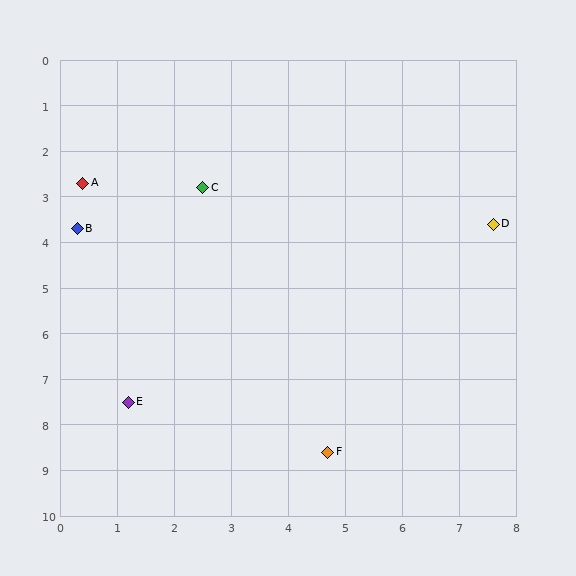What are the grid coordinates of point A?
Point A is at approximately (0.4, 2.7).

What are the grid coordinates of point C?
Point C is at approximately (2.5, 2.8).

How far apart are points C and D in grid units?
Points C and D are about 5.2 grid units apart.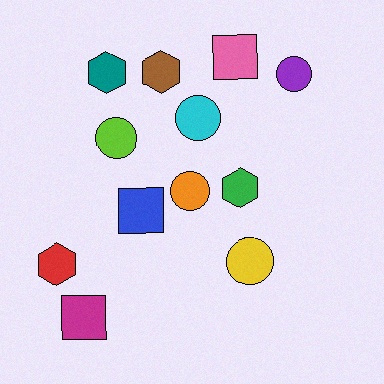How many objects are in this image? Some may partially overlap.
There are 12 objects.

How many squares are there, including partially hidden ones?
There are 3 squares.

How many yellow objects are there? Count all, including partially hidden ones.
There is 1 yellow object.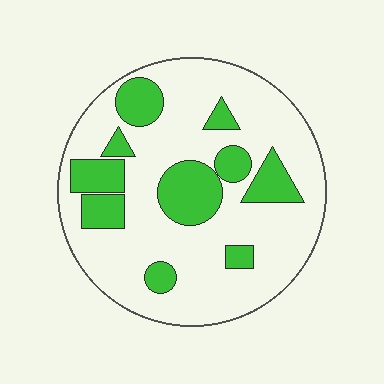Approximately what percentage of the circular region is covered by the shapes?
Approximately 25%.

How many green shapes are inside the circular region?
10.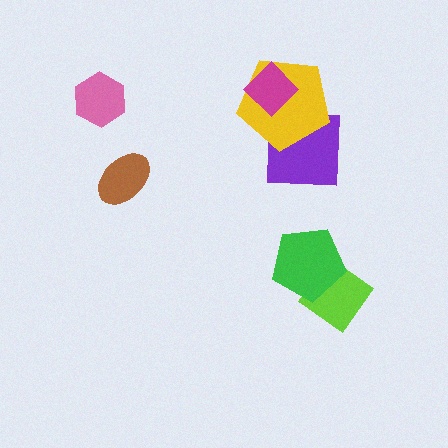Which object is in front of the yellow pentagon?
The magenta diamond is in front of the yellow pentagon.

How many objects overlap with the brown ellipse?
0 objects overlap with the brown ellipse.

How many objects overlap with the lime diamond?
1 object overlaps with the lime diamond.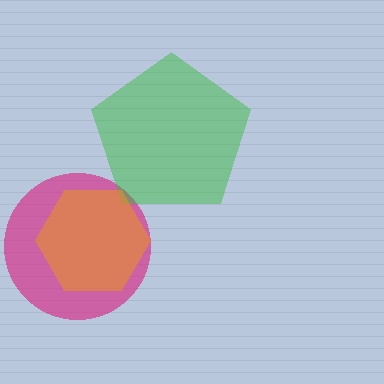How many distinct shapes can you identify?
There are 3 distinct shapes: a magenta circle, a green pentagon, an orange hexagon.